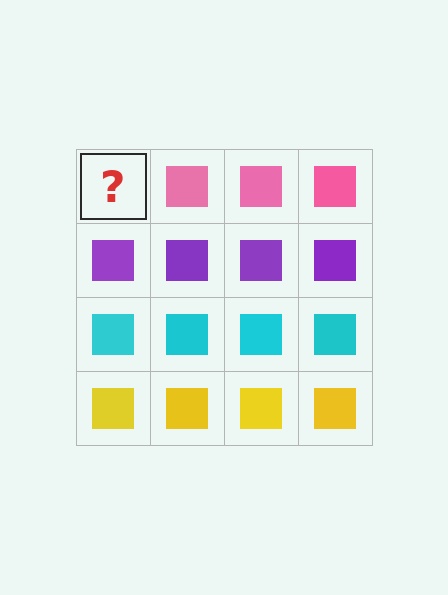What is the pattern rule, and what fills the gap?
The rule is that each row has a consistent color. The gap should be filled with a pink square.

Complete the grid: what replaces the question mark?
The question mark should be replaced with a pink square.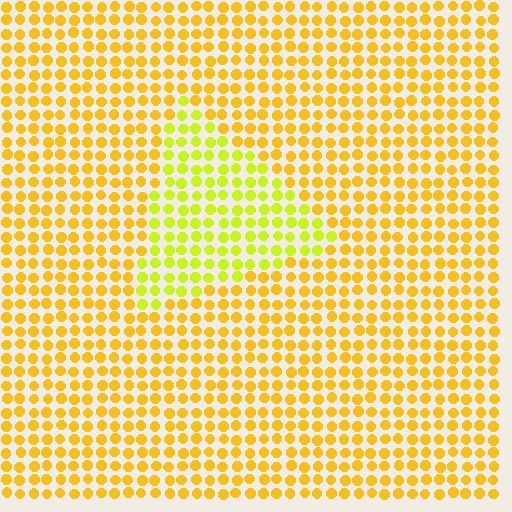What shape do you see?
I see a triangle.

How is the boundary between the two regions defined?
The boundary is defined purely by a slight shift in hue (about 27 degrees). Spacing, size, and orientation are identical on both sides.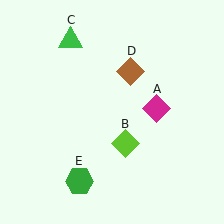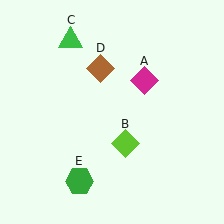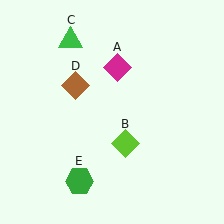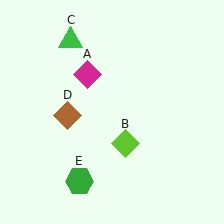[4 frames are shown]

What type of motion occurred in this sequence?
The magenta diamond (object A), brown diamond (object D) rotated counterclockwise around the center of the scene.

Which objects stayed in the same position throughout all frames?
Lime diamond (object B) and green triangle (object C) and green hexagon (object E) remained stationary.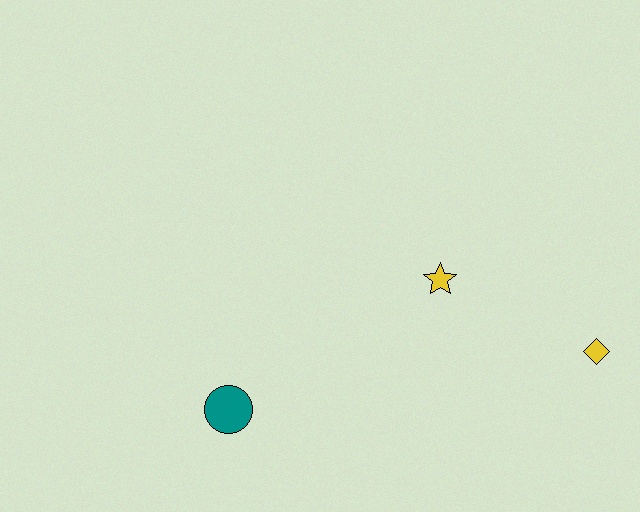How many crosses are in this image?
There are no crosses.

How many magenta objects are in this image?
There are no magenta objects.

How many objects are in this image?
There are 3 objects.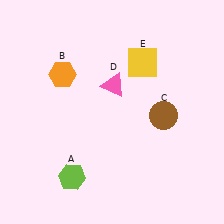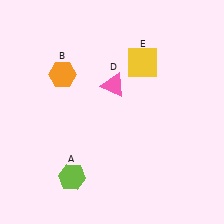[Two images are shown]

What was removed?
The brown circle (C) was removed in Image 2.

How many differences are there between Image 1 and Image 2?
There is 1 difference between the two images.